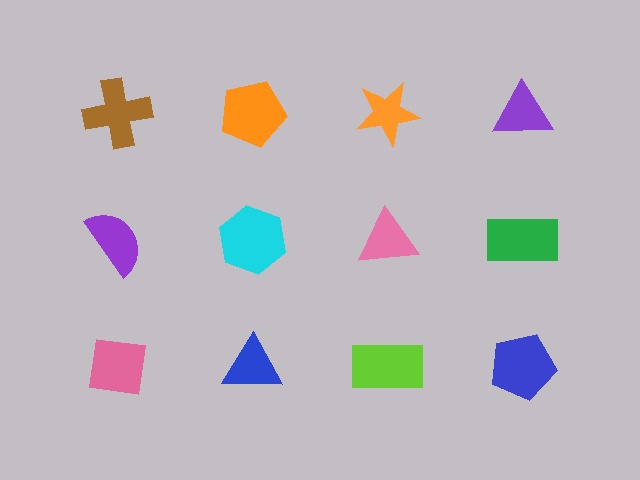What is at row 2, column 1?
A purple semicircle.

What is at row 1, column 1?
A brown cross.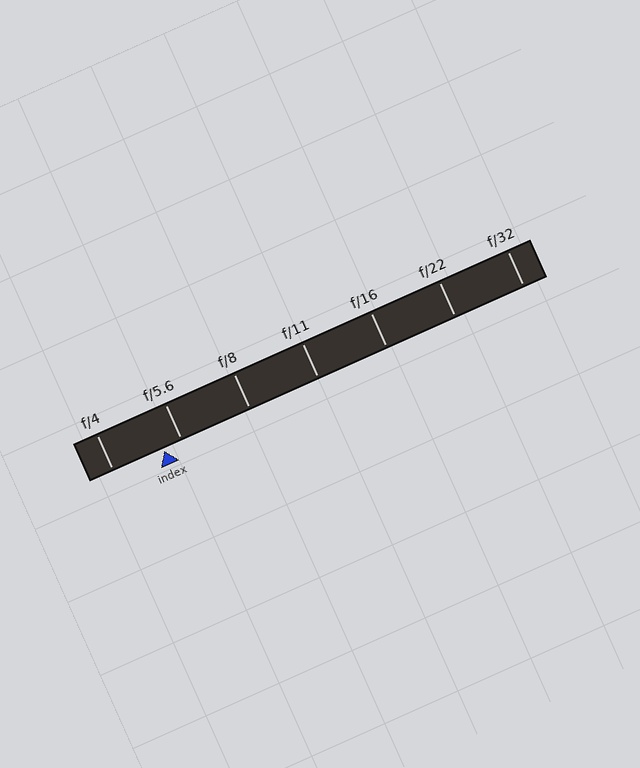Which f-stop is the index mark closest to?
The index mark is closest to f/5.6.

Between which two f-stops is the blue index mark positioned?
The index mark is between f/4 and f/5.6.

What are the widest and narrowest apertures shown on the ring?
The widest aperture shown is f/4 and the narrowest is f/32.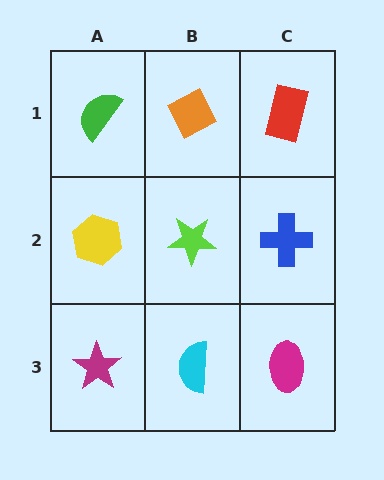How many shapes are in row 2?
3 shapes.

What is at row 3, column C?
A magenta ellipse.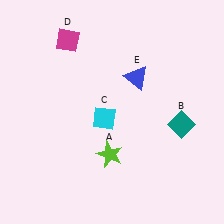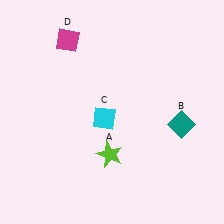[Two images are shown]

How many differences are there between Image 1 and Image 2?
There is 1 difference between the two images.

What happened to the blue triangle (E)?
The blue triangle (E) was removed in Image 2. It was in the top-right area of Image 1.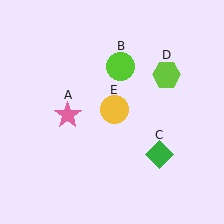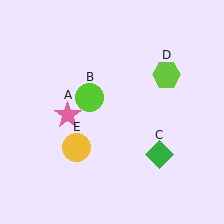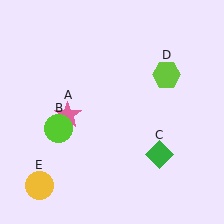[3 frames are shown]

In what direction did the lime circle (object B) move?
The lime circle (object B) moved down and to the left.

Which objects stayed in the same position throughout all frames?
Pink star (object A) and green diamond (object C) and lime hexagon (object D) remained stationary.